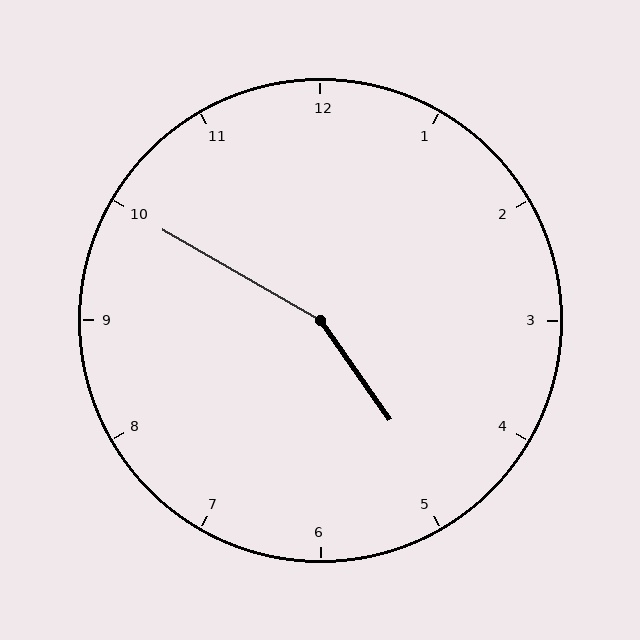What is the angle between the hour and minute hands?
Approximately 155 degrees.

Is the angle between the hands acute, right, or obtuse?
It is obtuse.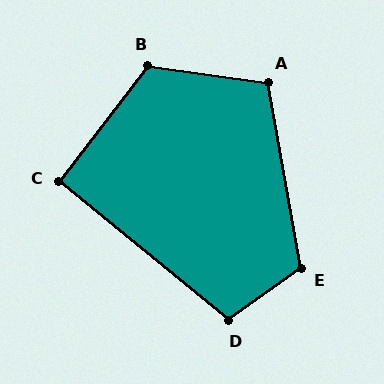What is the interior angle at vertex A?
Approximately 108 degrees (obtuse).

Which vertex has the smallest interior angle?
C, at approximately 92 degrees.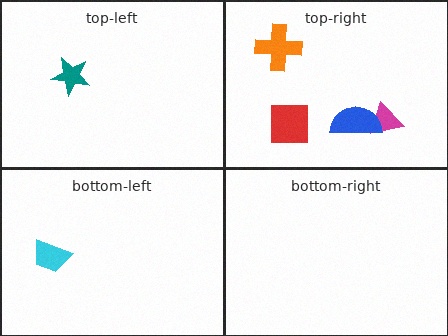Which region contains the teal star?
The top-left region.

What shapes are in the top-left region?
The teal star.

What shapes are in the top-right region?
The magenta triangle, the orange cross, the red square, the blue semicircle.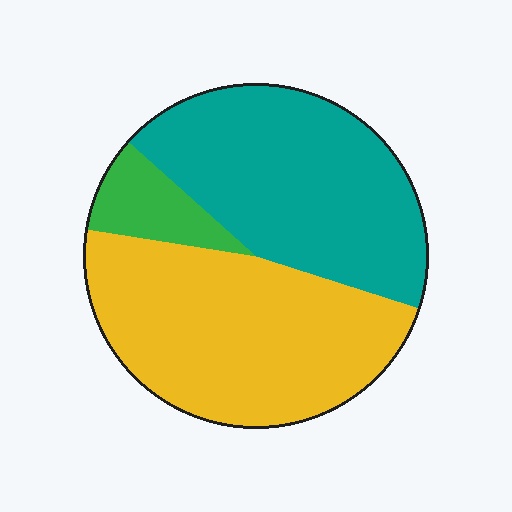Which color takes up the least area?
Green, at roughly 10%.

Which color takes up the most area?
Yellow, at roughly 45%.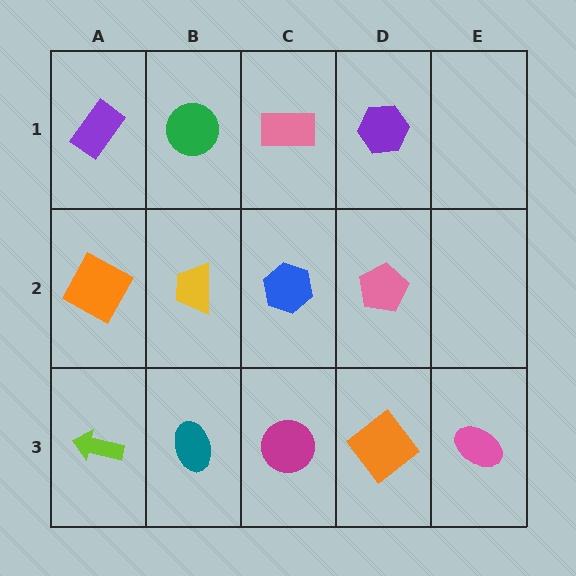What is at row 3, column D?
An orange diamond.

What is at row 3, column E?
A pink ellipse.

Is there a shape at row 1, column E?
No, that cell is empty.